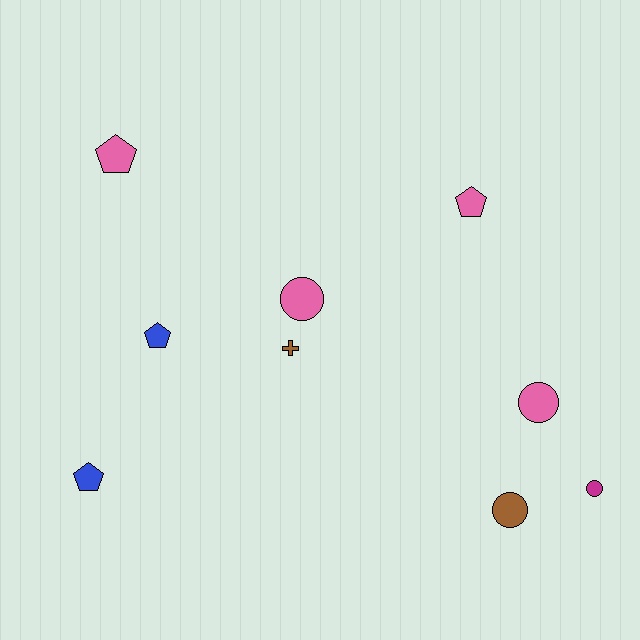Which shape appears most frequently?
Circle, with 4 objects.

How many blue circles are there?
There are no blue circles.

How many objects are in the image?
There are 9 objects.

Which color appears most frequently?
Pink, with 4 objects.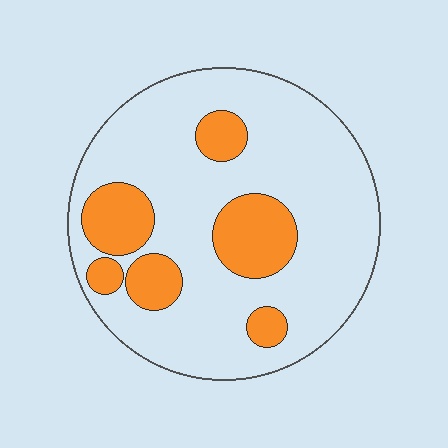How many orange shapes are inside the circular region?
6.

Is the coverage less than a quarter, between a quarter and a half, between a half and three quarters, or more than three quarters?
Less than a quarter.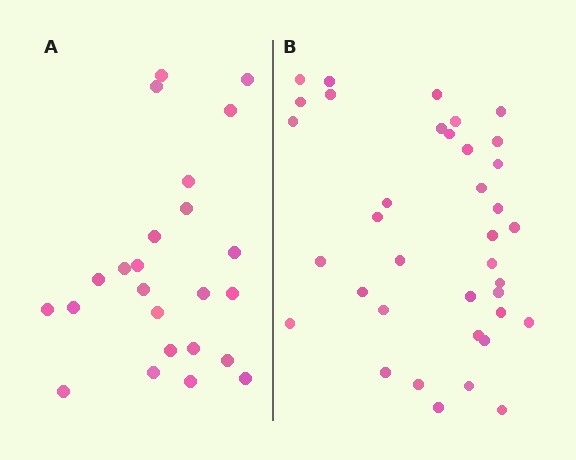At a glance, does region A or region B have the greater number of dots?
Region B (the right region) has more dots.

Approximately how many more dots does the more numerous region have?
Region B has approximately 15 more dots than region A.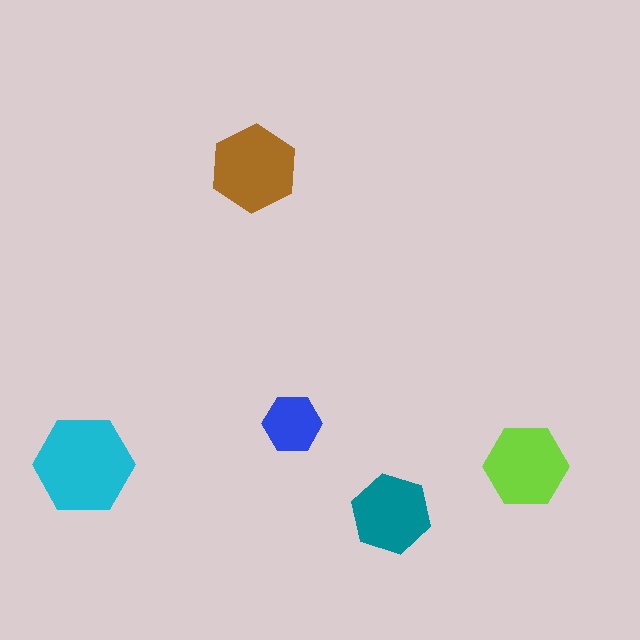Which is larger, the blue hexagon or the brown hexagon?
The brown one.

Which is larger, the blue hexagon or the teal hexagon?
The teal one.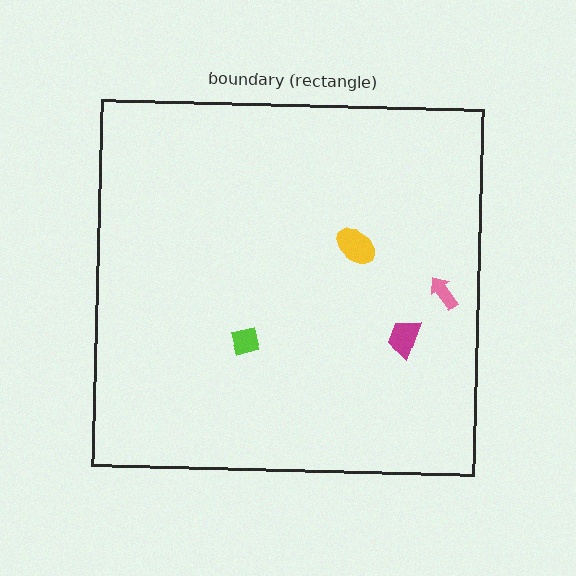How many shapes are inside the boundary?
4 inside, 0 outside.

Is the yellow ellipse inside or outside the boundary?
Inside.